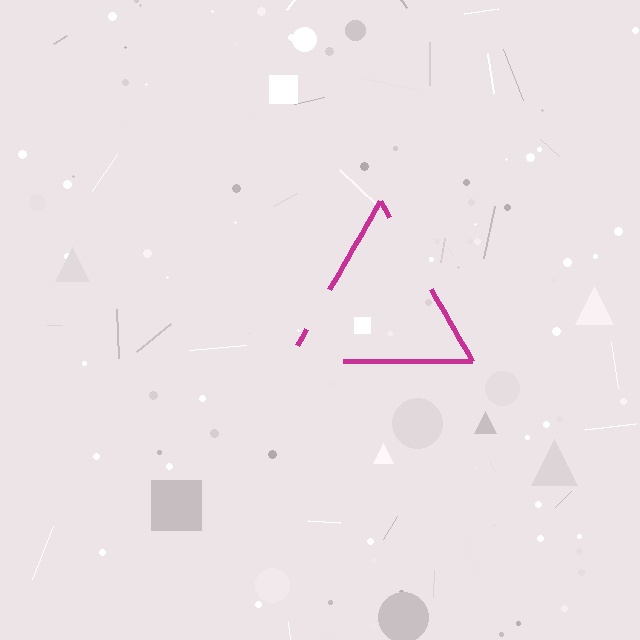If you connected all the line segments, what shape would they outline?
They would outline a triangle.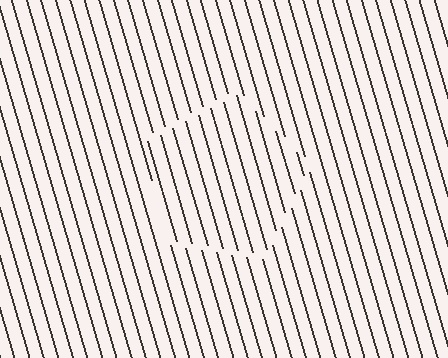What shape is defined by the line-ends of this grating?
An illusory pentagon. The interior of the shape contains the same grating, shifted by half a period — the contour is defined by the phase discontinuity where line-ends from the inner and outer gratings abut.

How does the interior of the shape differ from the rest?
The interior of the shape contains the same grating, shifted by half a period — the contour is defined by the phase discontinuity where line-ends from the inner and outer gratings abut.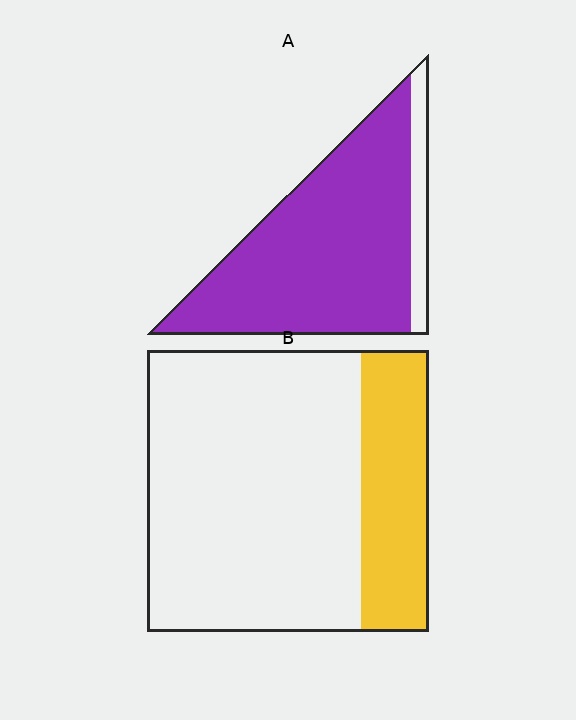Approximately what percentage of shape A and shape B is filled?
A is approximately 90% and B is approximately 25%.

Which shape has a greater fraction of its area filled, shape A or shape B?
Shape A.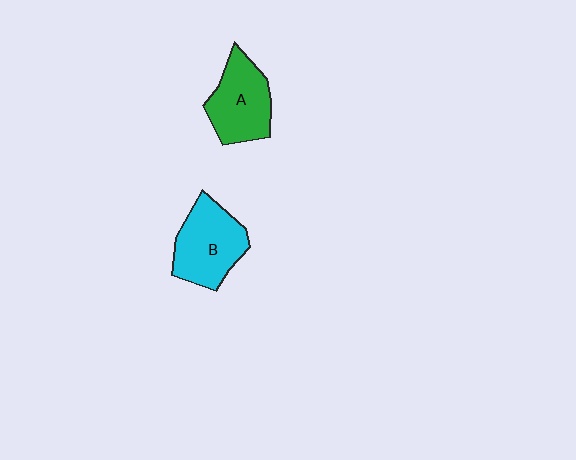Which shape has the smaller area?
Shape A (green).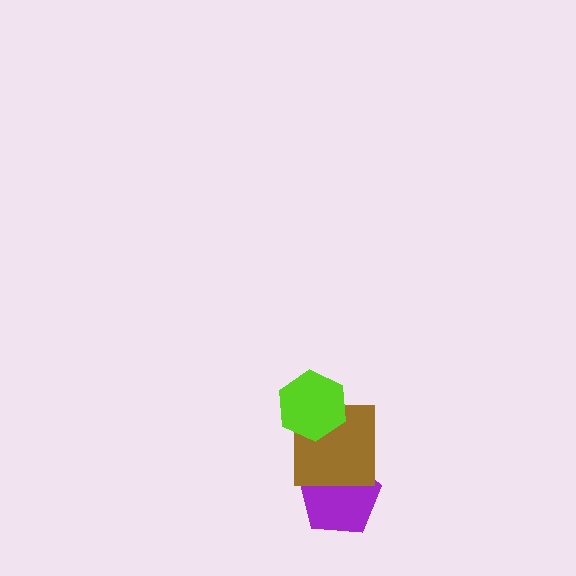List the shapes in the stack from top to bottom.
From top to bottom: the lime hexagon, the brown square, the purple pentagon.